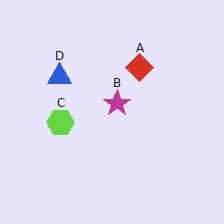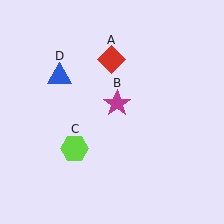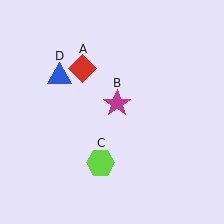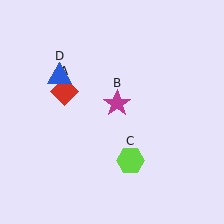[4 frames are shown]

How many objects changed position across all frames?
2 objects changed position: red diamond (object A), lime hexagon (object C).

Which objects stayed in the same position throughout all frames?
Magenta star (object B) and blue triangle (object D) remained stationary.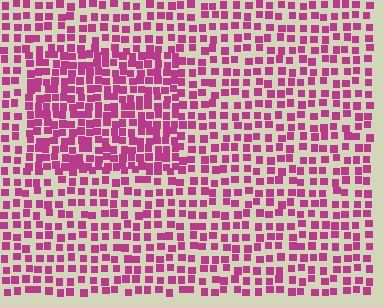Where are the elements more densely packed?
The elements are more densely packed inside the rectangle boundary.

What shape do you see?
I see a rectangle.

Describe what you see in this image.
The image contains small magenta elements arranged at two different densities. A rectangle-shaped region is visible where the elements are more densely packed than the surrounding area.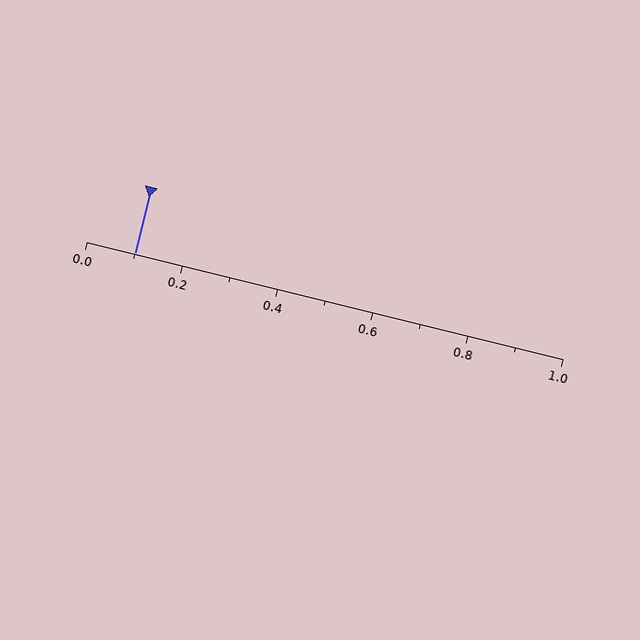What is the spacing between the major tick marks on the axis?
The major ticks are spaced 0.2 apart.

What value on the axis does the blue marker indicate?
The marker indicates approximately 0.1.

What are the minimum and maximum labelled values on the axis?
The axis runs from 0.0 to 1.0.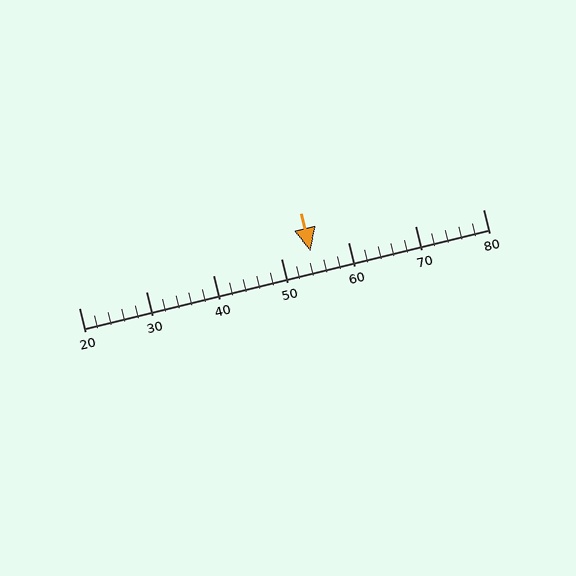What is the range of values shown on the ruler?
The ruler shows values from 20 to 80.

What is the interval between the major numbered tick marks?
The major tick marks are spaced 10 units apart.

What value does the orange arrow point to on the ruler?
The orange arrow points to approximately 54.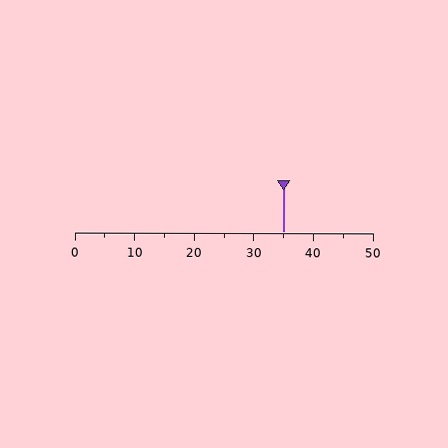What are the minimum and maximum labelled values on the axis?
The axis runs from 0 to 50.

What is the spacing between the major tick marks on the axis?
The major ticks are spaced 10 apart.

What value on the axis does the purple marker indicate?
The marker indicates approximately 35.